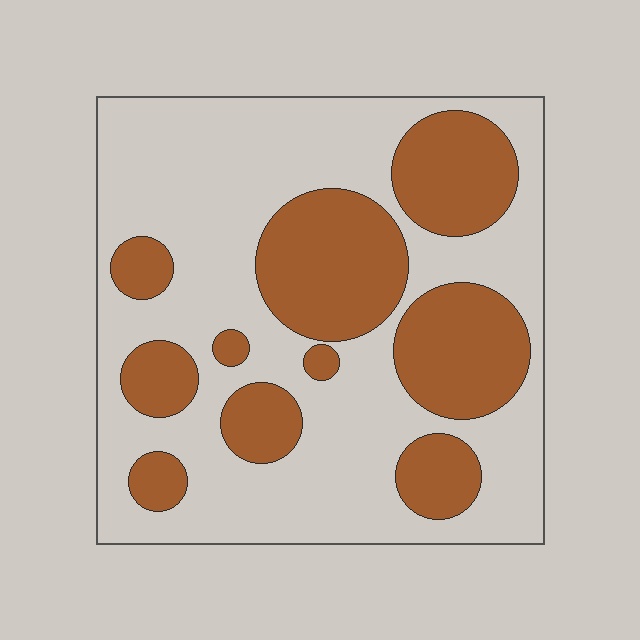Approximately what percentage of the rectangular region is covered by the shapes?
Approximately 35%.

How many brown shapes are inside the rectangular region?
10.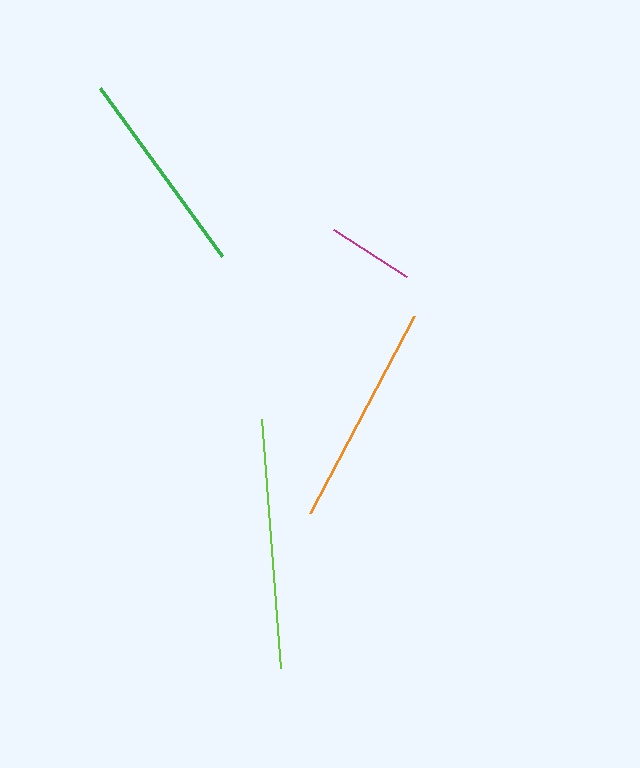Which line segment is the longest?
The lime line is the longest at approximately 250 pixels.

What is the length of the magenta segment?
The magenta segment is approximately 86 pixels long.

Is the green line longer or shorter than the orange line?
The orange line is longer than the green line.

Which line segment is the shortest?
The magenta line is the shortest at approximately 86 pixels.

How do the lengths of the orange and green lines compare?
The orange and green lines are approximately the same length.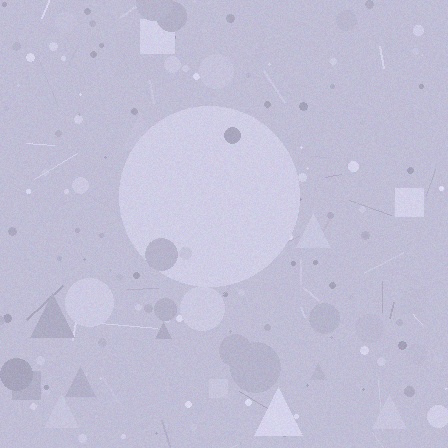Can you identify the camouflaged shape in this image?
The camouflaged shape is a circle.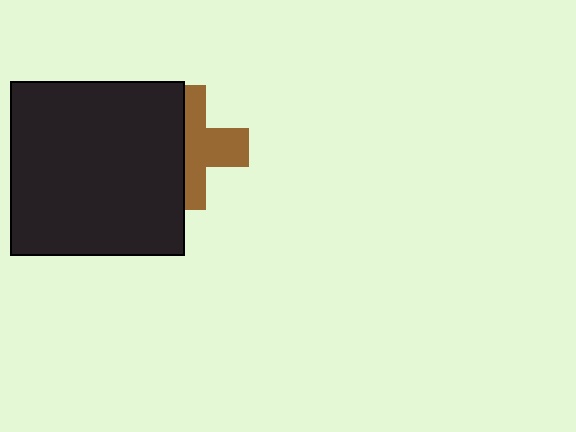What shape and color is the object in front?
The object in front is a black square.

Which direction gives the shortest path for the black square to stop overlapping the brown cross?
Moving left gives the shortest separation.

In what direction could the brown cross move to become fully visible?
The brown cross could move right. That would shift it out from behind the black square entirely.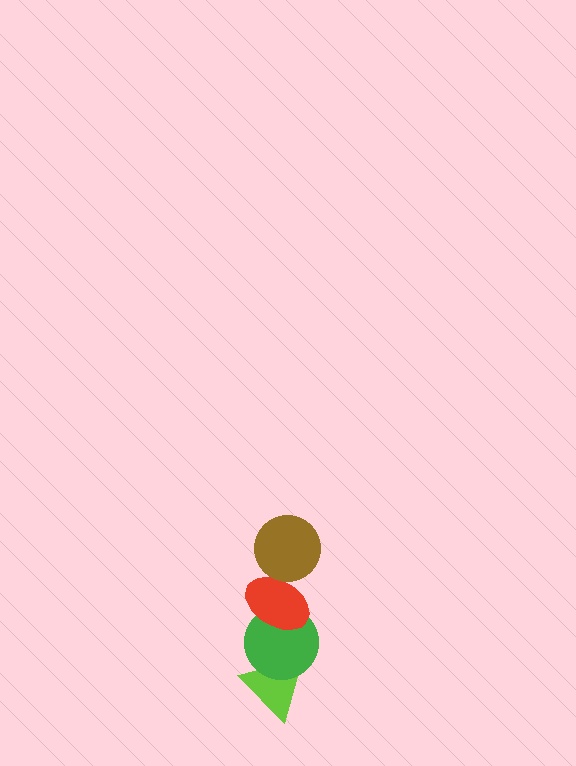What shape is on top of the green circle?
The red ellipse is on top of the green circle.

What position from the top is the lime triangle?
The lime triangle is 4th from the top.